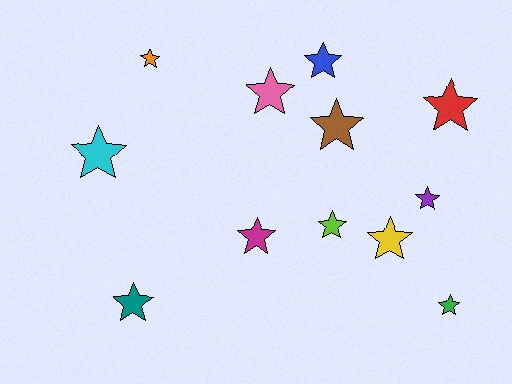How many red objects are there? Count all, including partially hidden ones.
There is 1 red object.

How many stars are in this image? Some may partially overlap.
There are 12 stars.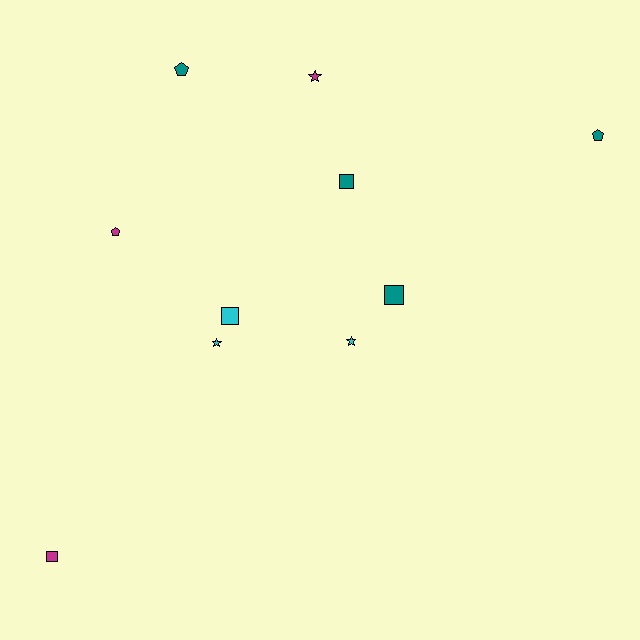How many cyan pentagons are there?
There are no cyan pentagons.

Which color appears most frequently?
Teal, with 4 objects.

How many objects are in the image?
There are 10 objects.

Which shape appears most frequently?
Square, with 4 objects.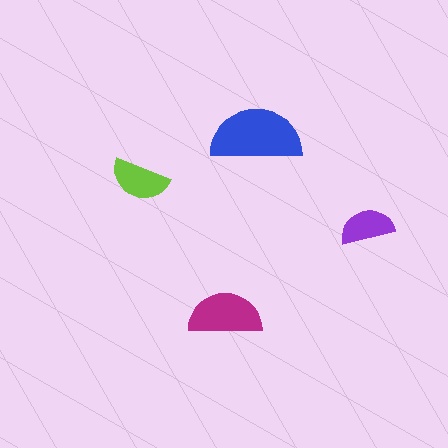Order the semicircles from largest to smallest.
the blue one, the magenta one, the lime one, the purple one.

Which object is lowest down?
The magenta semicircle is bottommost.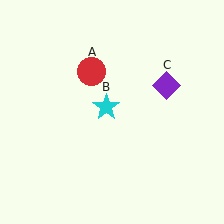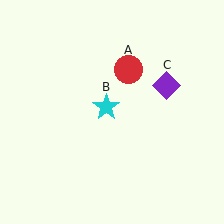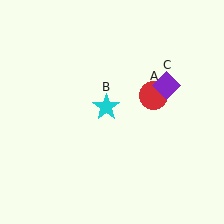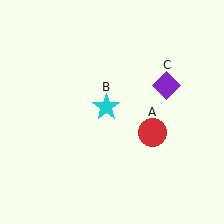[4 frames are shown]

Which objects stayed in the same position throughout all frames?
Cyan star (object B) and purple diamond (object C) remained stationary.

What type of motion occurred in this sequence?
The red circle (object A) rotated clockwise around the center of the scene.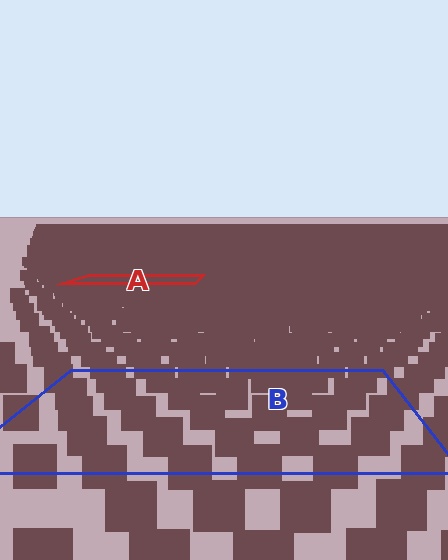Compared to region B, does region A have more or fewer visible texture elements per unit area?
Region A has more texture elements per unit area — they are packed more densely because it is farther away.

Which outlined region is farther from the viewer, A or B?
Region A is farther from the viewer — the texture elements inside it appear smaller and more densely packed.